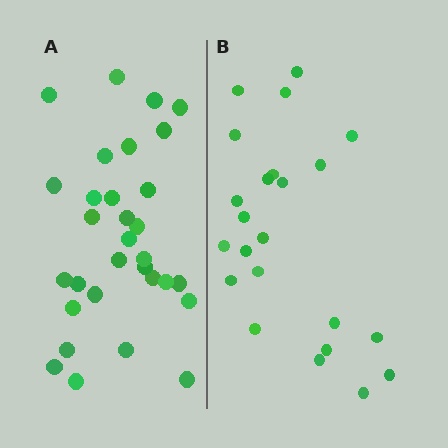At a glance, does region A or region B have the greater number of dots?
Region A (the left region) has more dots.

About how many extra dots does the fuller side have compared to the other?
Region A has roughly 8 or so more dots than region B.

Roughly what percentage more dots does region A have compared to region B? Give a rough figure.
About 35% more.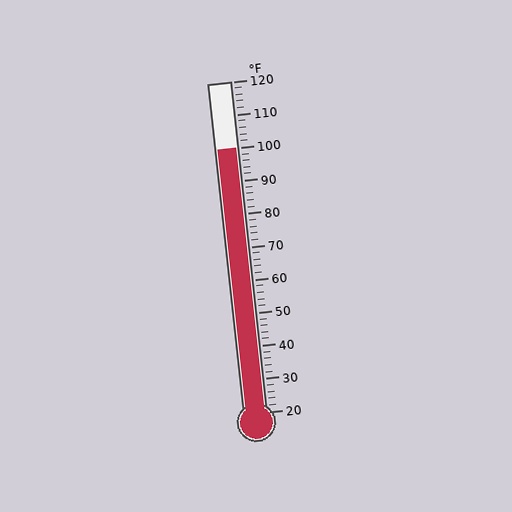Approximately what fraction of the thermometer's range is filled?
The thermometer is filled to approximately 80% of its range.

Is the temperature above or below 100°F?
The temperature is at 100°F.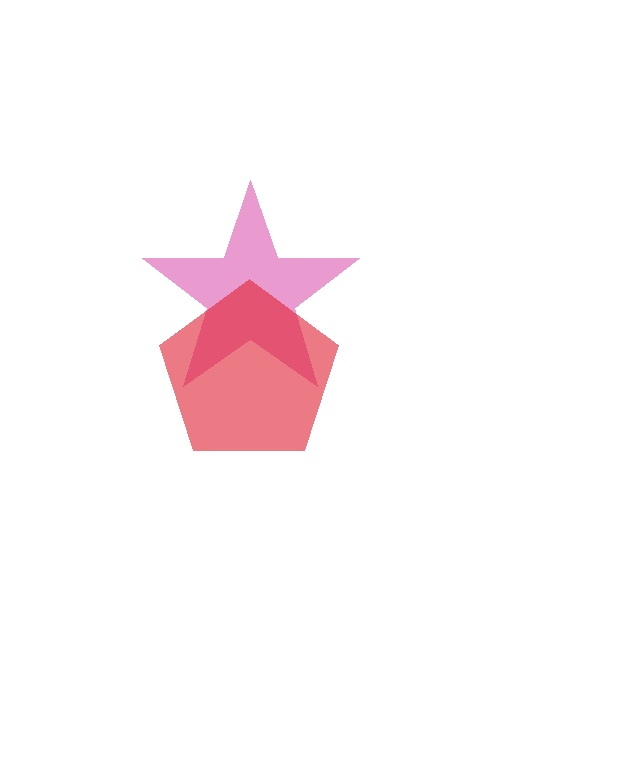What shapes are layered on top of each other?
The layered shapes are: a magenta star, a red pentagon.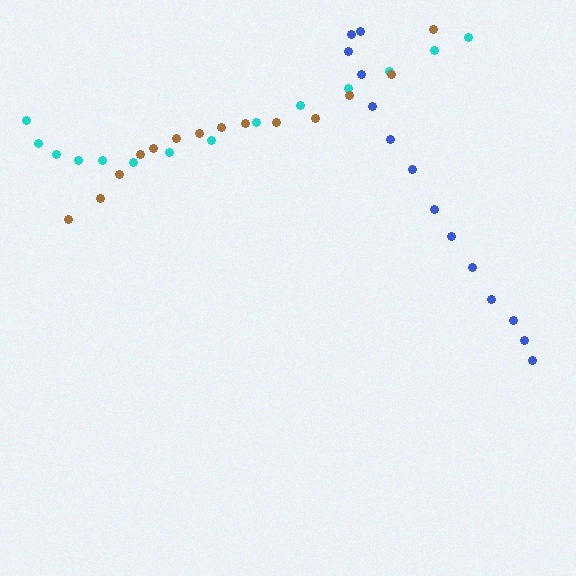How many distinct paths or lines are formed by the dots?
There are 3 distinct paths.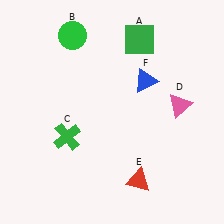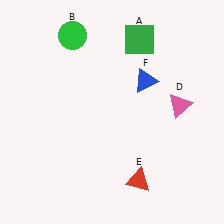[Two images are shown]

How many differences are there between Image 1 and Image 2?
There is 1 difference between the two images.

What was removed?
The green cross (C) was removed in Image 2.